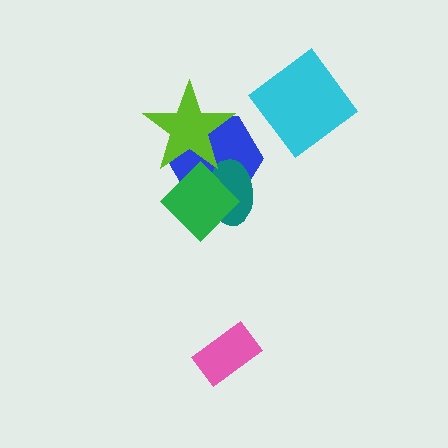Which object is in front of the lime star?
The green diamond is in front of the lime star.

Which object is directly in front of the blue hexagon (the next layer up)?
The teal ellipse is directly in front of the blue hexagon.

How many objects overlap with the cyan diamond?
0 objects overlap with the cyan diamond.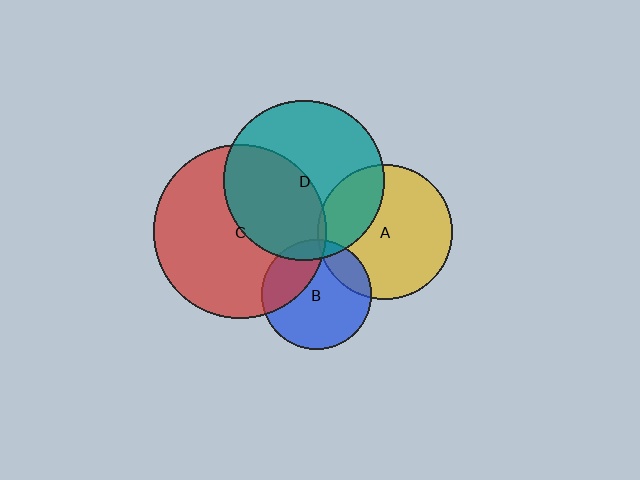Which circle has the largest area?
Circle C (red).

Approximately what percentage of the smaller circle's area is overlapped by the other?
Approximately 15%.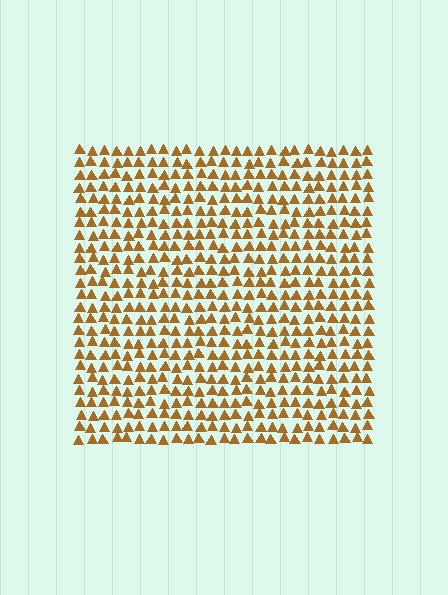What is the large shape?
The large shape is a square.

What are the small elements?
The small elements are triangles.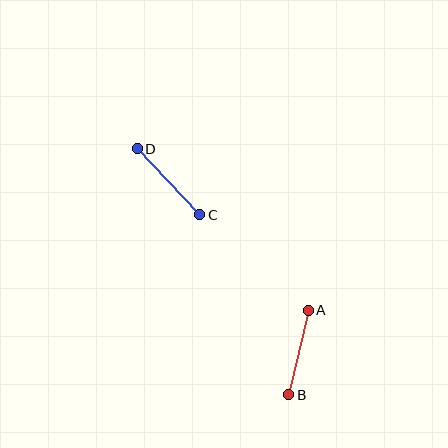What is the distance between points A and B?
The distance is approximately 87 pixels.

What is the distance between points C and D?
The distance is approximately 91 pixels.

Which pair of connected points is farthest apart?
Points C and D are farthest apart.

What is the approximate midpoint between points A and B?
The midpoint is at approximately (298, 352) pixels.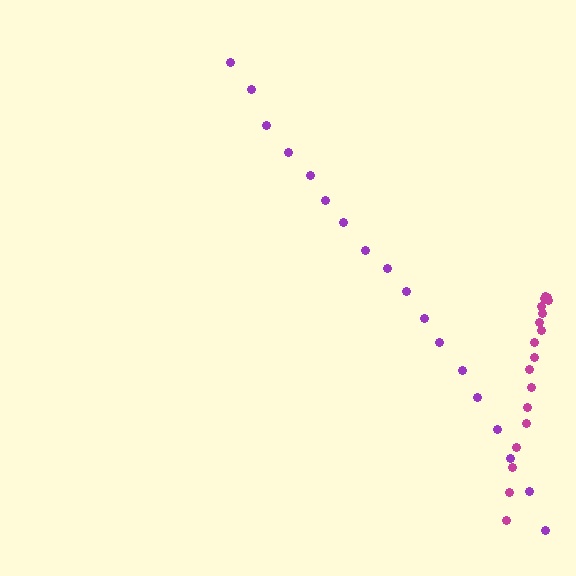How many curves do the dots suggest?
There are 2 distinct paths.